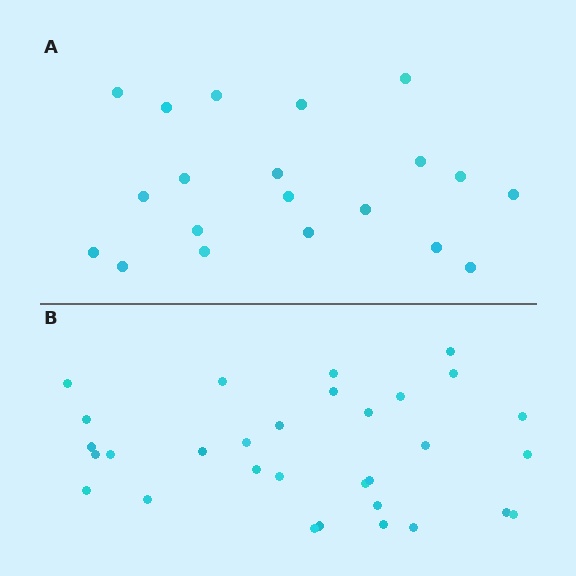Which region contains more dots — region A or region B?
Region B (the bottom region) has more dots.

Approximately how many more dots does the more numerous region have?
Region B has roughly 12 or so more dots than region A.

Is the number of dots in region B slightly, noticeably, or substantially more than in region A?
Region B has substantially more. The ratio is roughly 1.6 to 1.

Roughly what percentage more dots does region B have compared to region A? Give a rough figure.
About 55% more.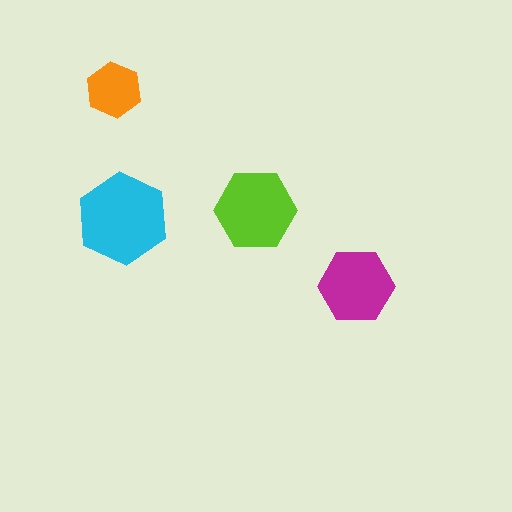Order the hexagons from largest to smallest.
the cyan one, the lime one, the magenta one, the orange one.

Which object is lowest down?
The magenta hexagon is bottommost.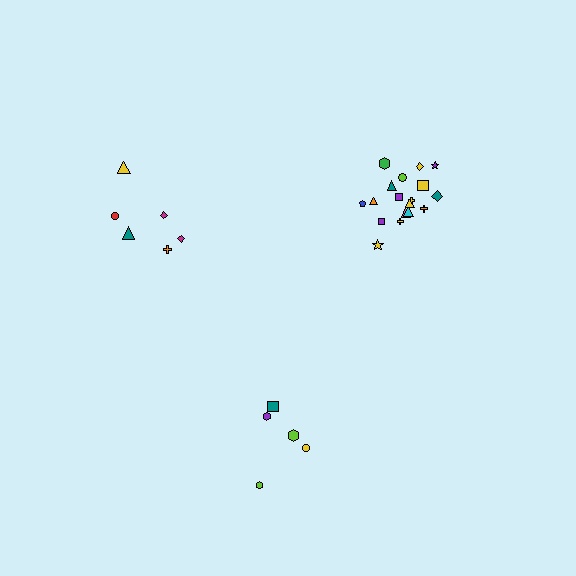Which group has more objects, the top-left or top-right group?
The top-right group.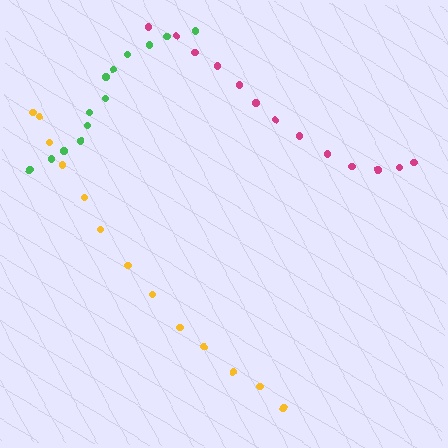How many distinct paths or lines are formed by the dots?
There are 3 distinct paths.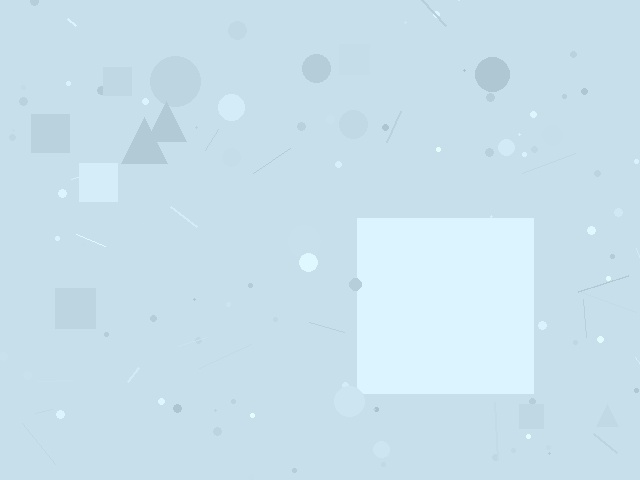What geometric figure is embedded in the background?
A square is embedded in the background.